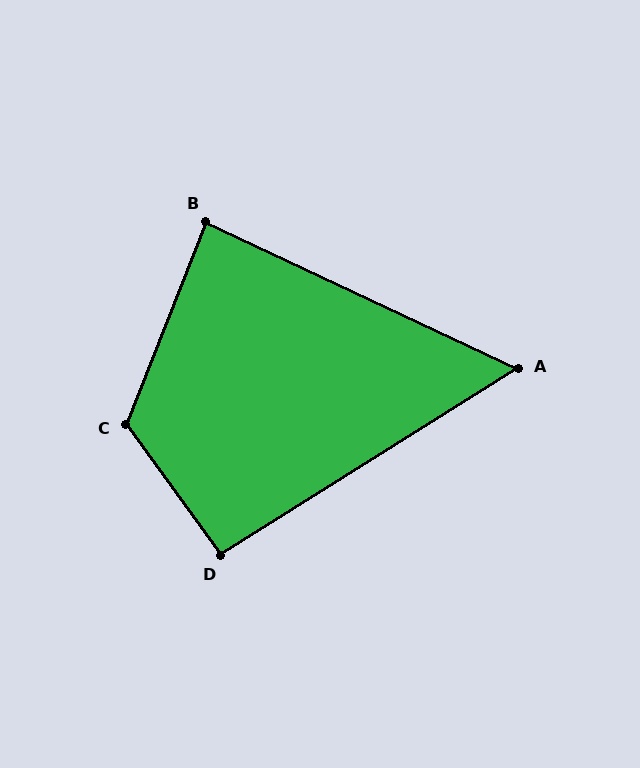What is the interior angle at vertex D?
Approximately 94 degrees (approximately right).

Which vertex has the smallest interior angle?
A, at approximately 57 degrees.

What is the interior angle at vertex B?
Approximately 86 degrees (approximately right).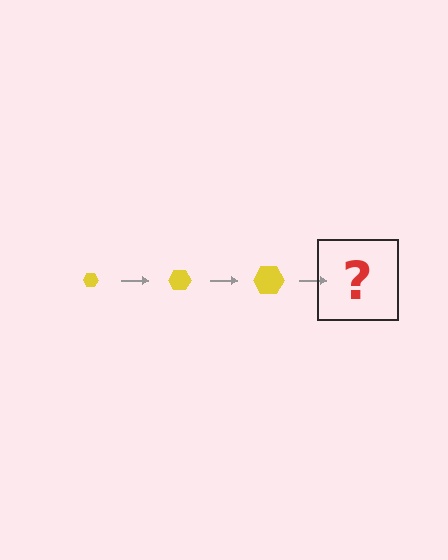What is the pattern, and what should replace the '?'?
The pattern is that the hexagon gets progressively larger each step. The '?' should be a yellow hexagon, larger than the previous one.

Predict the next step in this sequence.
The next step is a yellow hexagon, larger than the previous one.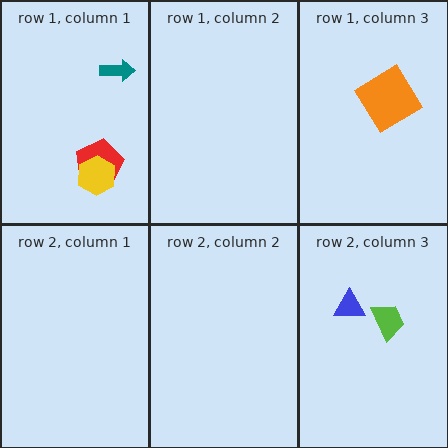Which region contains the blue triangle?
The row 2, column 3 region.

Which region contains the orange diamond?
The row 1, column 3 region.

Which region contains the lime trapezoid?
The row 2, column 3 region.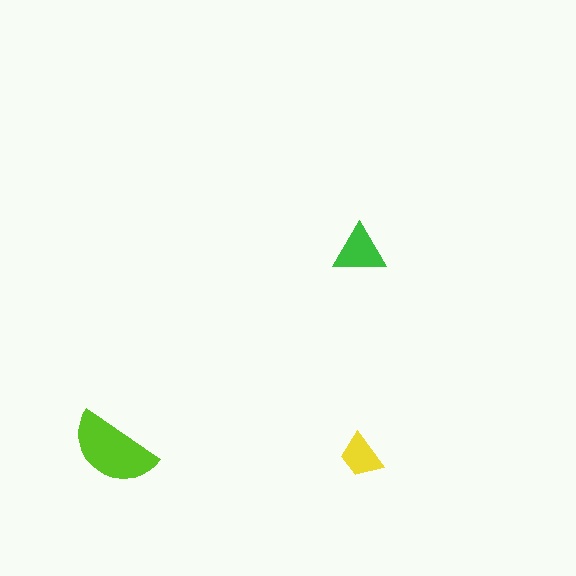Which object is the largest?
The lime semicircle.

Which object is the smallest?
The yellow trapezoid.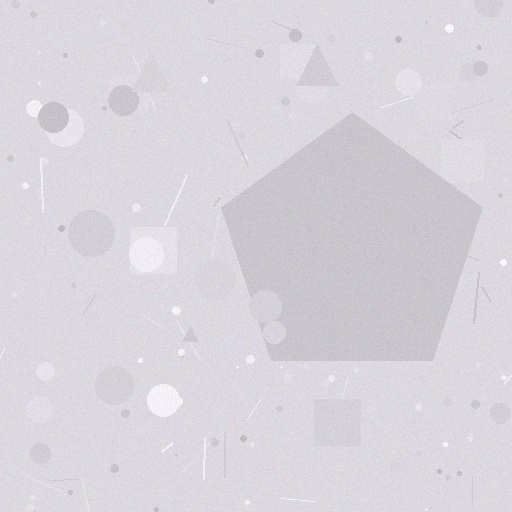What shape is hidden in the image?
A pentagon is hidden in the image.